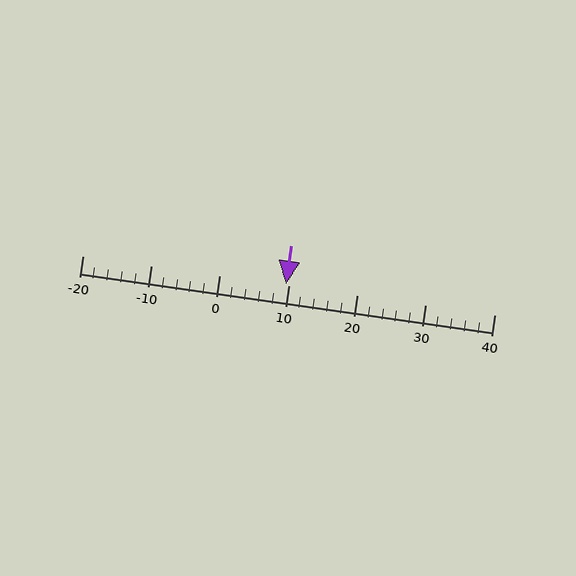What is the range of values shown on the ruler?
The ruler shows values from -20 to 40.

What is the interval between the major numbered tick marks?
The major tick marks are spaced 10 units apart.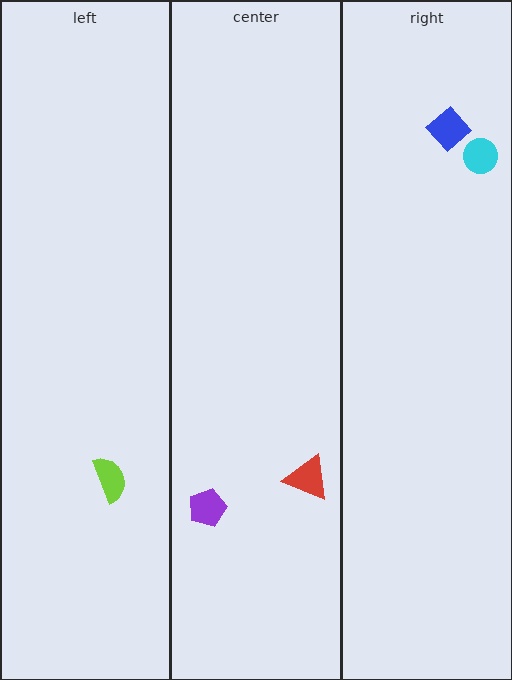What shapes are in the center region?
The red triangle, the purple pentagon.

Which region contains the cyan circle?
The right region.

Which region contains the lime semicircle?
The left region.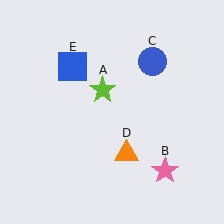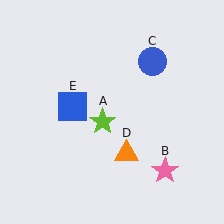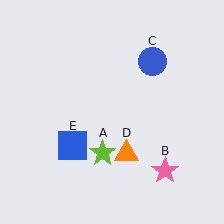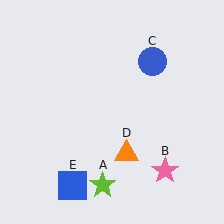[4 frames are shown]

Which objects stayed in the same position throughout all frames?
Pink star (object B) and blue circle (object C) and orange triangle (object D) remained stationary.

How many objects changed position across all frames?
2 objects changed position: lime star (object A), blue square (object E).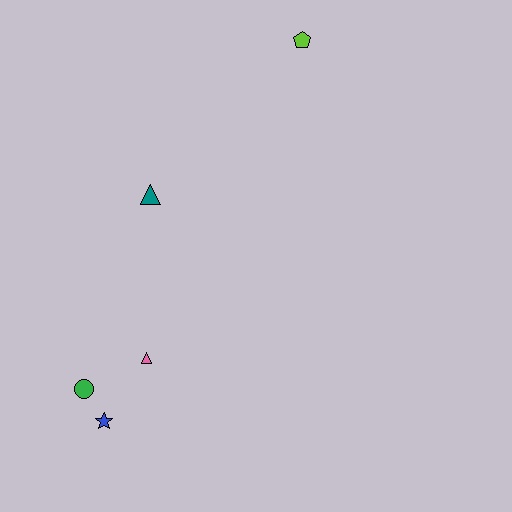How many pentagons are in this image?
There is 1 pentagon.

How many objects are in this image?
There are 5 objects.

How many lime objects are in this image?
There is 1 lime object.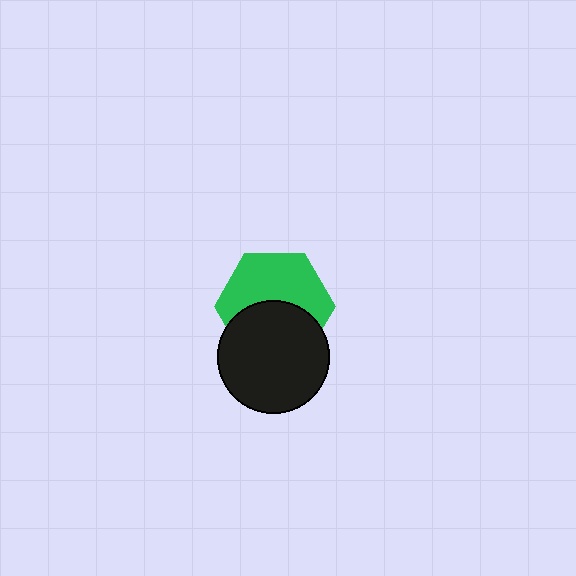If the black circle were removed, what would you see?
You would see the complete green hexagon.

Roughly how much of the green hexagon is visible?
About half of it is visible (roughly 54%).